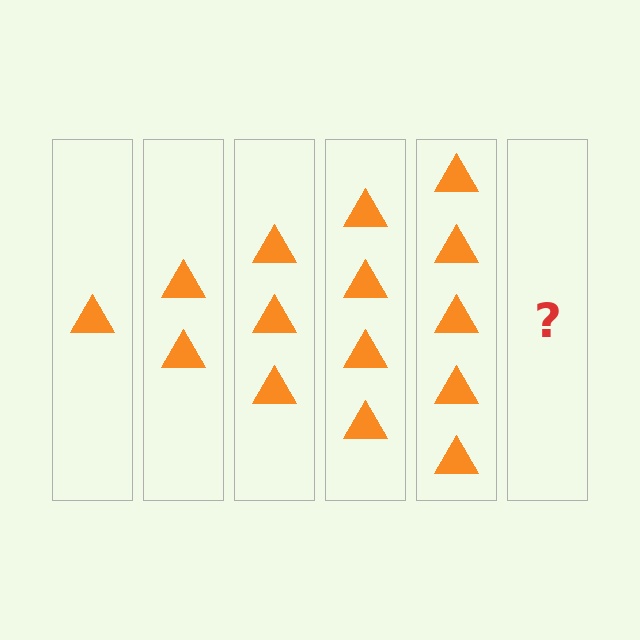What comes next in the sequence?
The next element should be 6 triangles.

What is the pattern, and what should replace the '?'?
The pattern is that each step adds one more triangle. The '?' should be 6 triangles.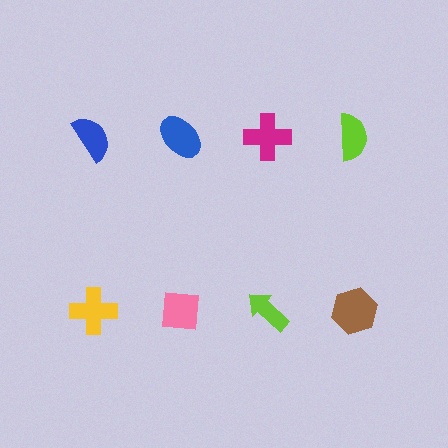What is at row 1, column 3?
A magenta cross.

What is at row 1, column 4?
A lime semicircle.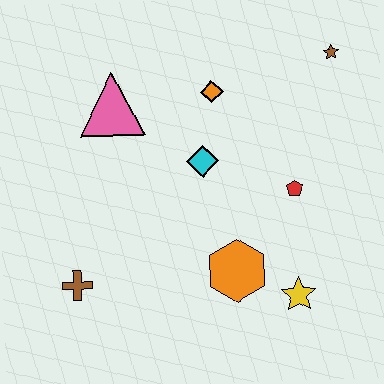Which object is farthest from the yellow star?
The pink triangle is farthest from the yellow star.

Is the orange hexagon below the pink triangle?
Yes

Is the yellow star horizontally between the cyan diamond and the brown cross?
No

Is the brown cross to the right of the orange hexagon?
No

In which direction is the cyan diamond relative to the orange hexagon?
The cyan diamond is above the orange hexagon.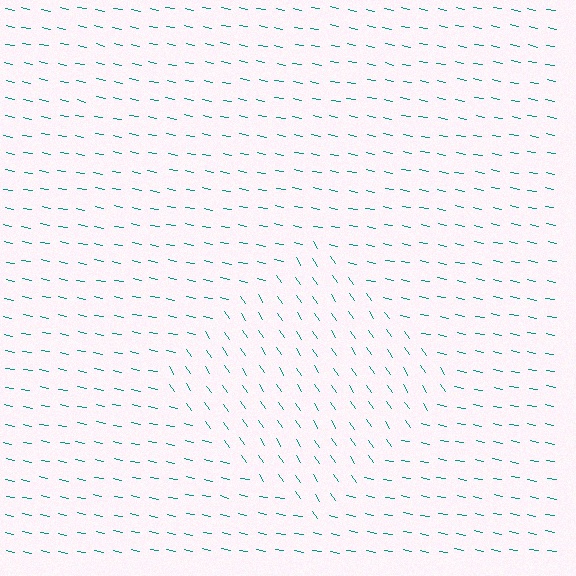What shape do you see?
I see a diamond.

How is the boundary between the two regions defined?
The boundary is defined purely by a change in line orientation (approximately 45 degrees difference). All lines are the same color and thickness.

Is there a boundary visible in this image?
Yes, there is a texture boundary formed by a change in line orientation.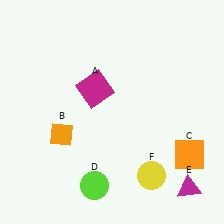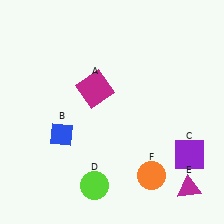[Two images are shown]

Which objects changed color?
B changed from orange to blue. C changed from orange to purple. F changed from yellow to orange.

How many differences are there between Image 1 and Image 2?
There are 3 differences between the two images.